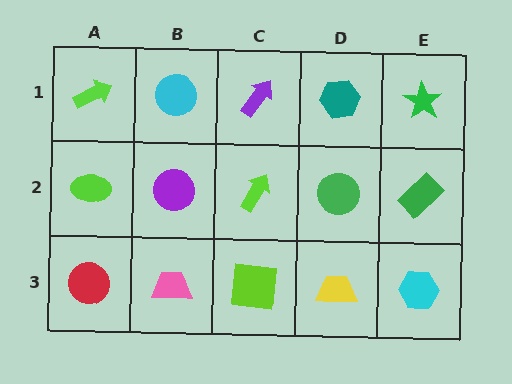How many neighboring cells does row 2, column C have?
4.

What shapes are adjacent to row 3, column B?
A purple circle (row 2, column B), a red circle (row 3, column A), a lime square (row 3, column C).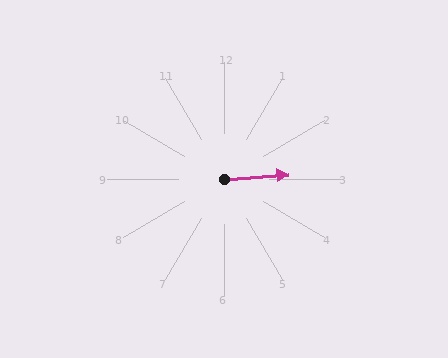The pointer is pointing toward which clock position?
Roughly 3 o'clock.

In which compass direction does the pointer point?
East.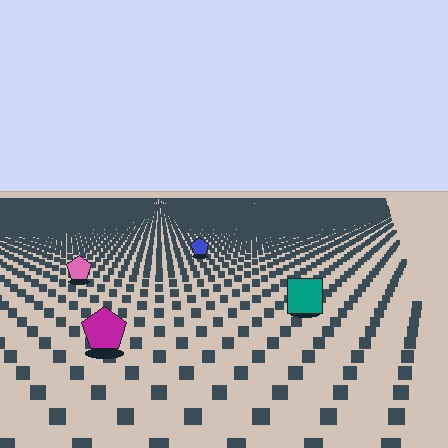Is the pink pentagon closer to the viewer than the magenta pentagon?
No. The magenta pentagon is closer — you can tell from the texture gradient: the ground texture is coarser near it.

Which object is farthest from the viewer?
The blue pentagon is farthest from the viewer. It appears smaller and the ground texture around it is denser.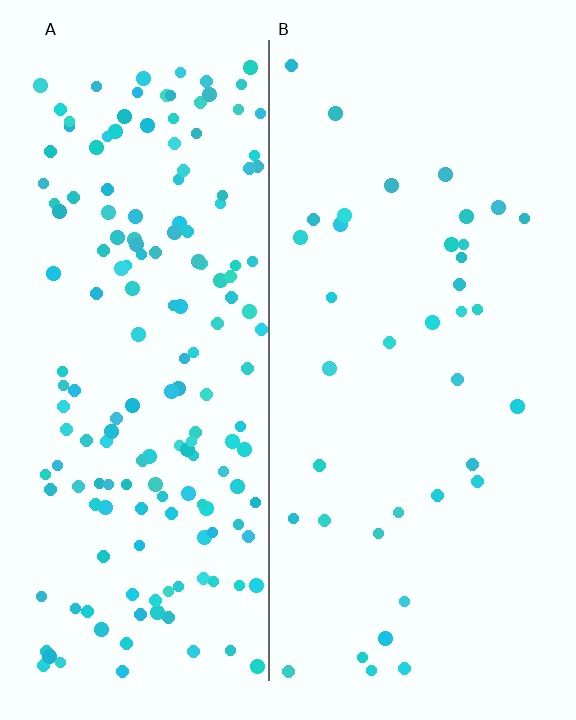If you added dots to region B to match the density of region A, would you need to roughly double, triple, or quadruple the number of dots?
Approximately quadruple.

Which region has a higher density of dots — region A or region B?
A (the left).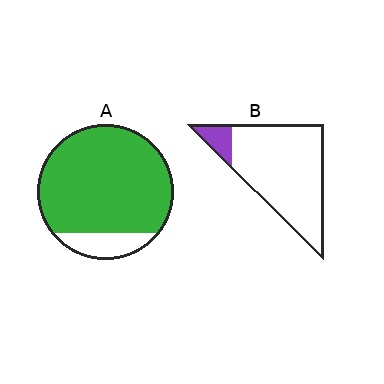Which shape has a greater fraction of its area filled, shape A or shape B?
Shape A.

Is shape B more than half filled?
No.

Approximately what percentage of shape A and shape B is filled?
A is approximately 85% and B is approximately 10%.